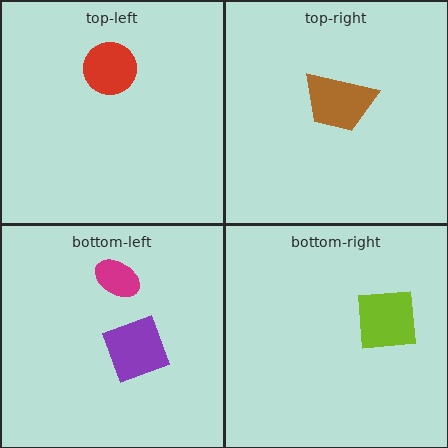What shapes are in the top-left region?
The red circle.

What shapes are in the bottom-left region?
The magenta ellipse, the purple square.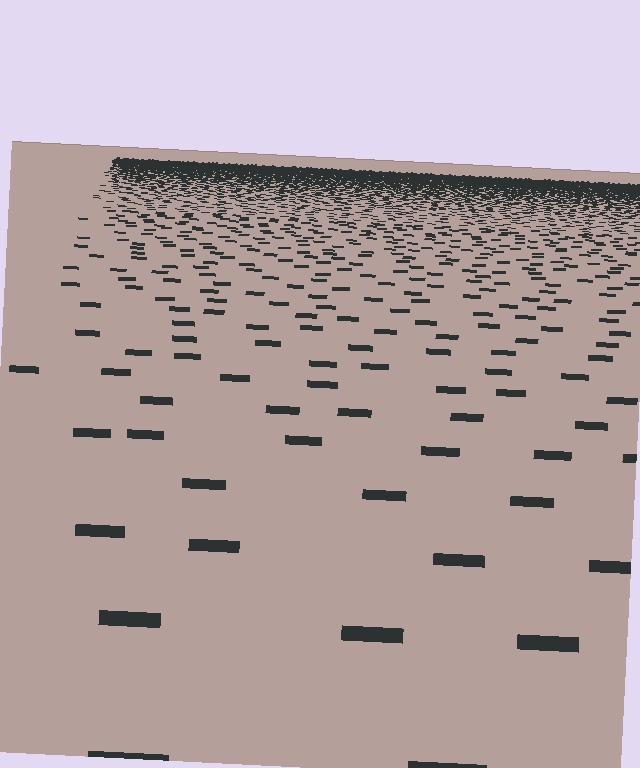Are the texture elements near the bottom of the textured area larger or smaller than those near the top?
Larger. Near the bottom, elements are closer to the viewer and appear at a bigger on-screen size.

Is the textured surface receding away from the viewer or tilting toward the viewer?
The surface is receding away from the viewer. Texture elements get smaller and denser toward the top.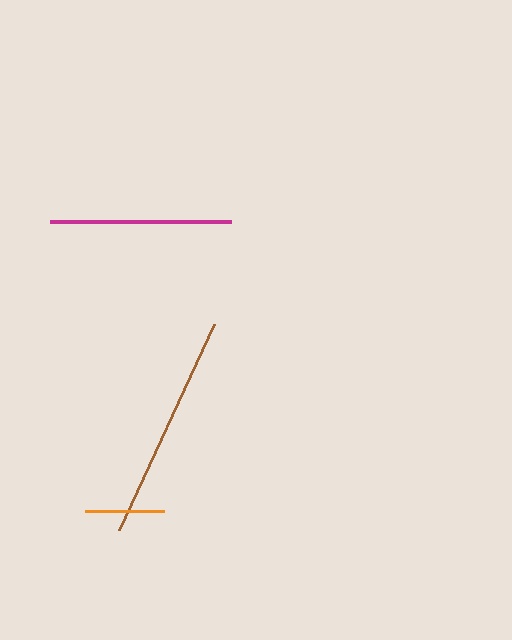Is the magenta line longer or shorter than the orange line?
The magenta line is longer than the orange line.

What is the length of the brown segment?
The brown segment is approximately 227 pixels long.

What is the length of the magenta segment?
The magenta segment is approximately 181 pixels long.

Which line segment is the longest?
The brown line is the longest at approximately 227 pixels.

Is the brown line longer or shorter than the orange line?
The brown line is longer than the orange line.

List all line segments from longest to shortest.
From longest to shortest: brown, magenta, orange.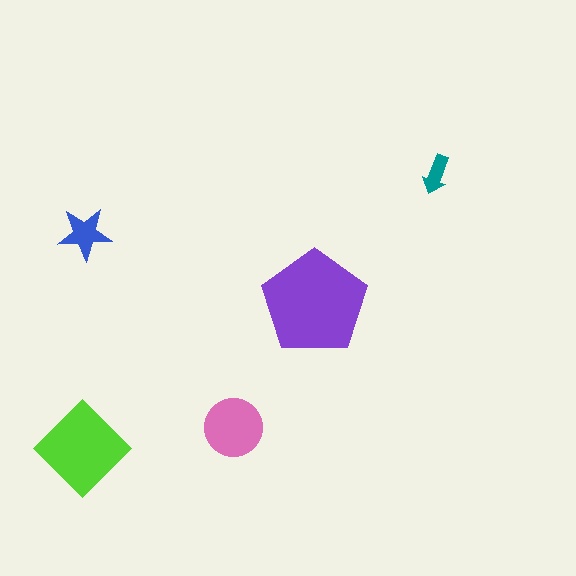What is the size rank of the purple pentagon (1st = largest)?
1st.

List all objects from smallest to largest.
The teal arrow, the blue star, the pink circle, the lime diamond, the purple pentagon.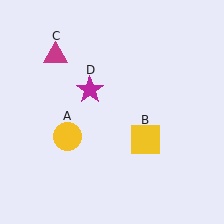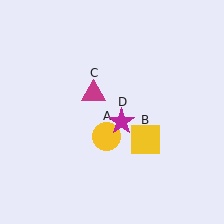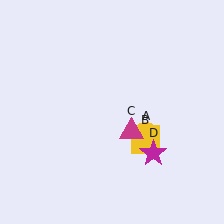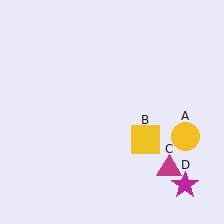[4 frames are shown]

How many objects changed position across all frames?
3 objects changed position: yellow circle (object A), magenta triangle (object C), magenta star (object D).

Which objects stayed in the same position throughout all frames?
Yellow square (object B) remained stationary.